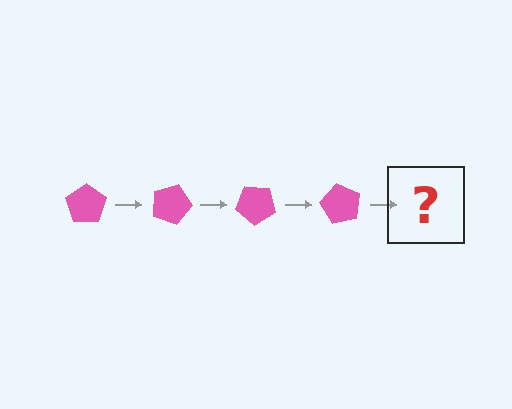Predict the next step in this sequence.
The next step is a pink pentagon rotated 80 degrees.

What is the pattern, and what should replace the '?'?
The pattern is that the pentagon rotates 20 degrees each step. The '?' should be a pink pentagon rotated 80 degrees.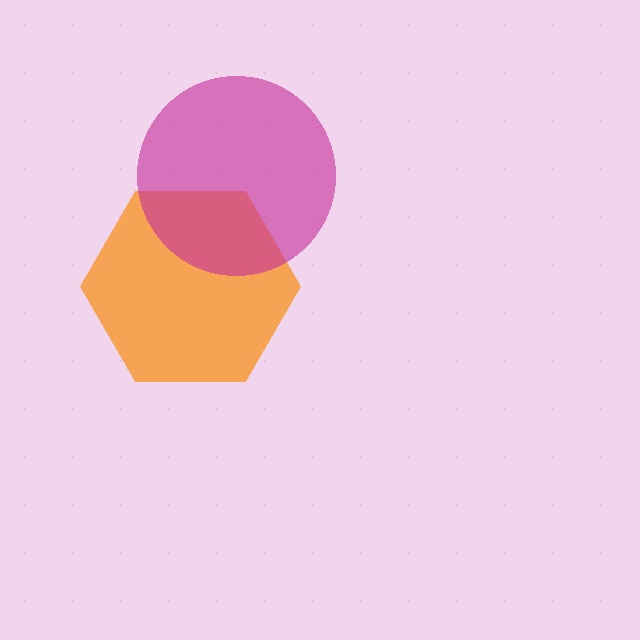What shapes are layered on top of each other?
The layered shapes are: an orange hexagon, a magenta circle.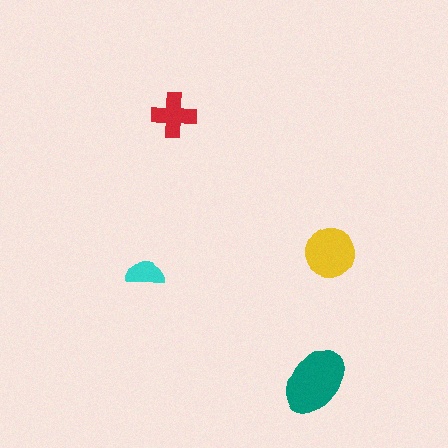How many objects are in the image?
There are 4 objects in the image.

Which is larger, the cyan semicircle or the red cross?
The red cross.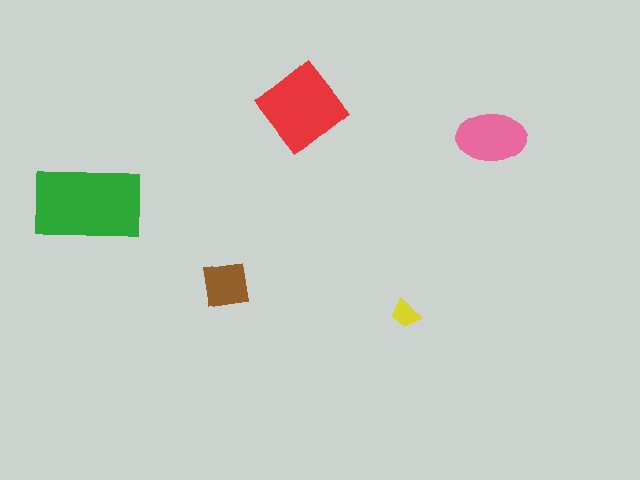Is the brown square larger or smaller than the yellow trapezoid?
Larger.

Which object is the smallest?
The yellow trapezoid.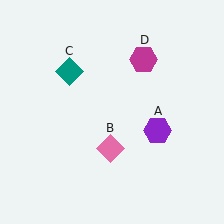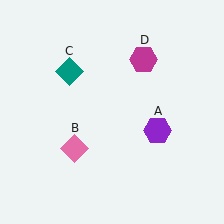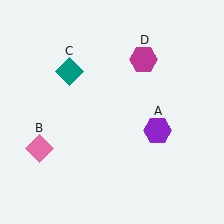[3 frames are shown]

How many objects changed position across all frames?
1 object changed position: pink diamond (object B).